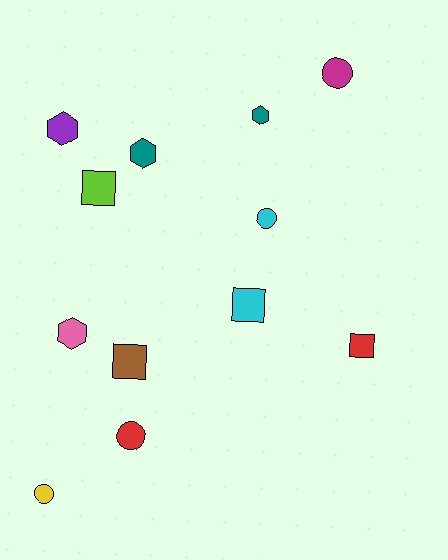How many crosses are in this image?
There are no crosses.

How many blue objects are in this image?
There are no blue objects.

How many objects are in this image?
There are 12 objects.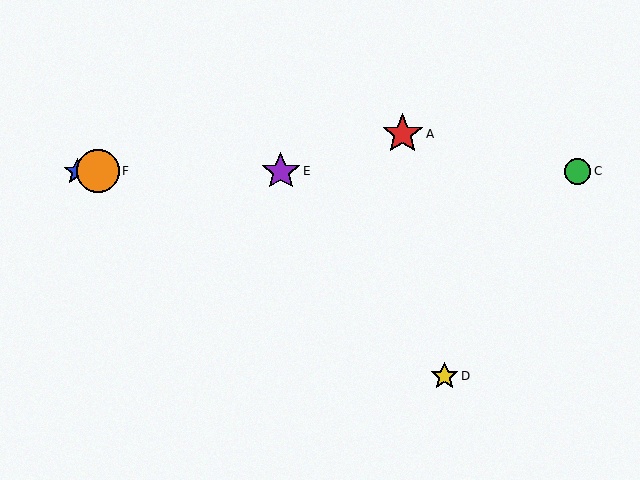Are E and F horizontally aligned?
Yes, both are at y≈171.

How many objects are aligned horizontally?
4 objects (B, C, E, F) are aligned horizontally.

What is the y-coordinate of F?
Object F is at y≈171.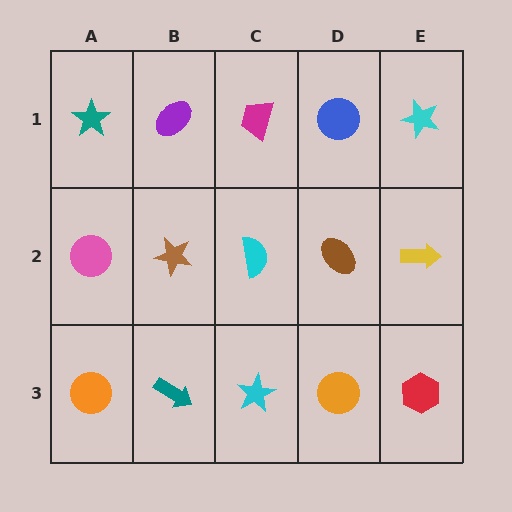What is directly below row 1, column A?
A pink circle.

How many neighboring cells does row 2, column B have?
4.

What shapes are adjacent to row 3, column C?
A cyan semicircle (row 2, column C), a teal arrow (row 3, column B), an orange circle (row 3, column D).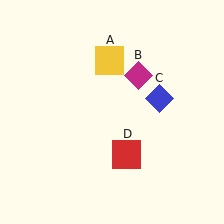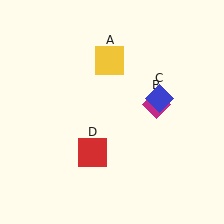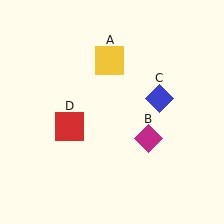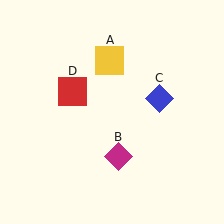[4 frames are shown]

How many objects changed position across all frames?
2 objects changed position: magenta diamond (object B), red square (object D).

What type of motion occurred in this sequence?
The magenta diamond (object B), red square (object D) rotated clockwise around the center of the scene.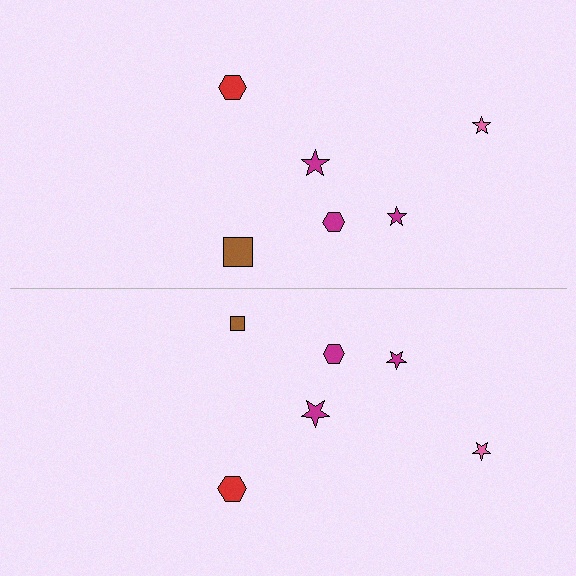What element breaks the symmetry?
The brown square on the bottom side has a different size than its mirror counterpart.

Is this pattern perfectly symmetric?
No, the pattern is not perfectly symmetric. The brown square on the bottom side has a different size than its mirror counterpart.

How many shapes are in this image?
There are 12 shapes in this image.